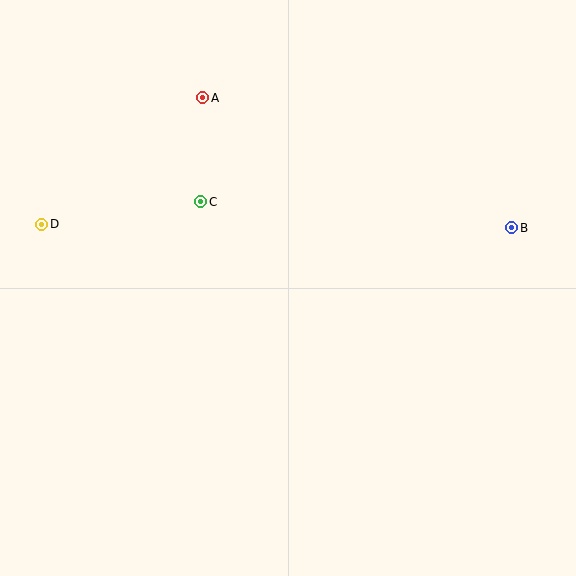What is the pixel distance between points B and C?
The distance between B and C is 312 pixels.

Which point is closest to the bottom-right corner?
Point B is closest to the bottom-right corner.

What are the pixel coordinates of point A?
Point A is at (203, 98).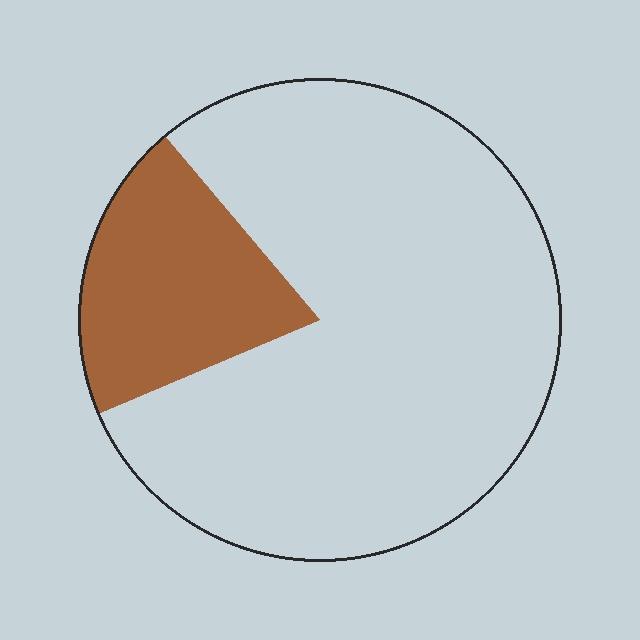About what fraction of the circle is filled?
About one fifth (1/5).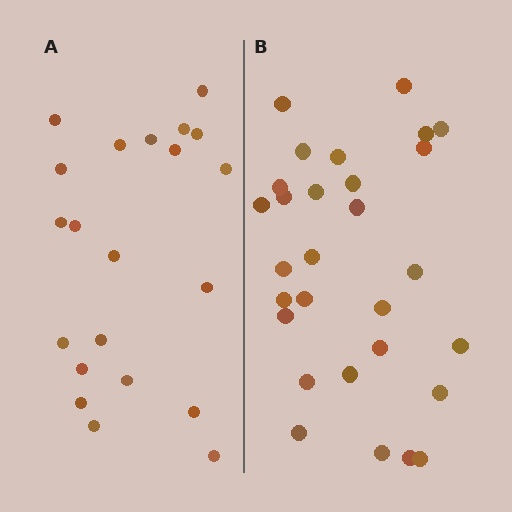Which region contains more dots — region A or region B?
Region B (the right region) has more dots.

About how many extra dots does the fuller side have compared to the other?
Region B has roughly 8 or so more dots than region A.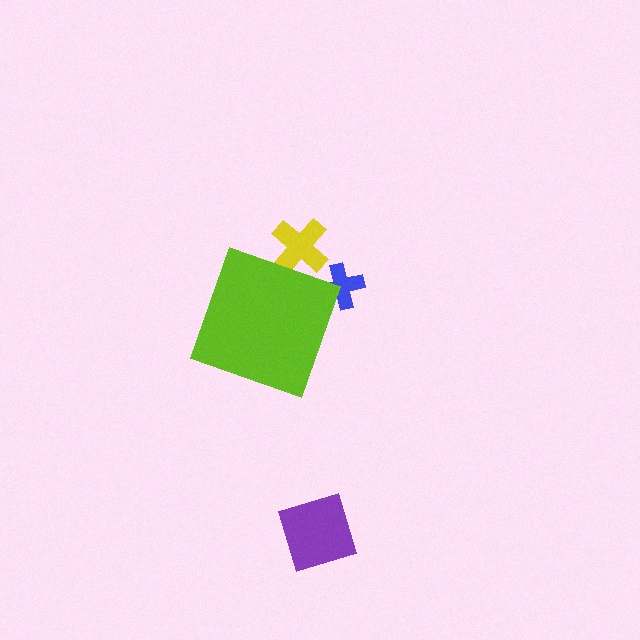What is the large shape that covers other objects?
A lime diamond.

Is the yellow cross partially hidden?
Yes, the yellow cross is partially hidden behind the lime diamond.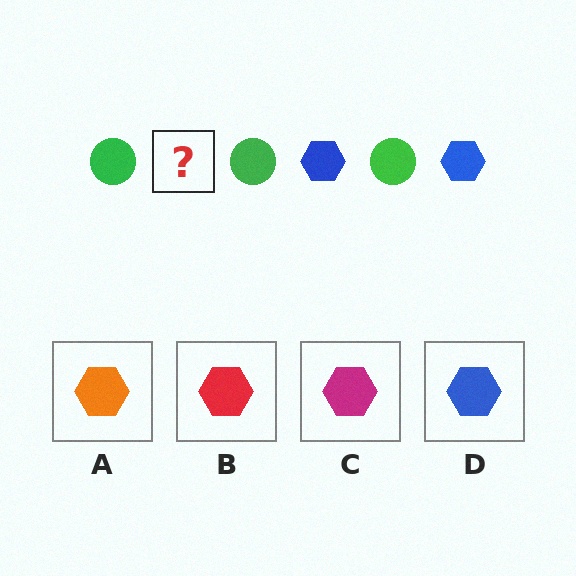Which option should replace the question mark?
Option D.